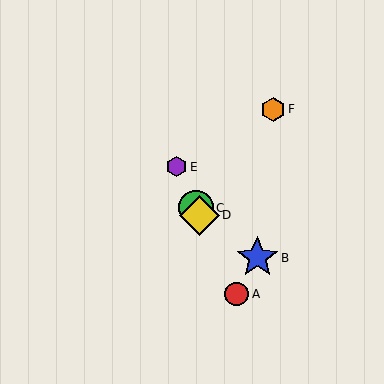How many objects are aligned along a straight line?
4 objects (A, C, D, E) are aligned along a straight line.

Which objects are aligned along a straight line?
Objects A, C, D, E are aligned along a straight line.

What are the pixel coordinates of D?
Object D is at (200, 215).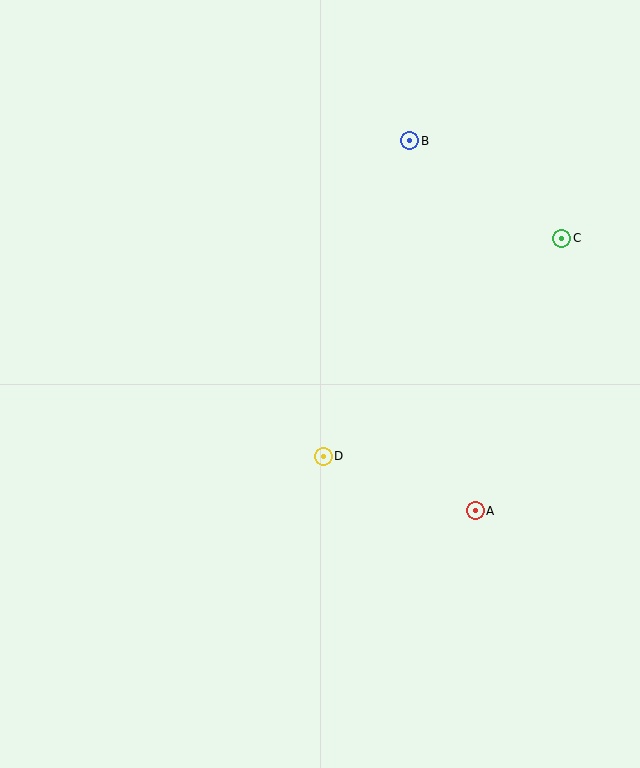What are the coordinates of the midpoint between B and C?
The midpoint between B and C is at (486, 190).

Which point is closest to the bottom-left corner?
Point D is closest to the bottom-left corner.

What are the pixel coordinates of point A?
Point A is at (475, 511).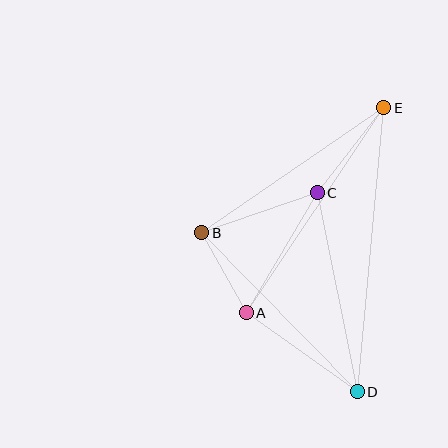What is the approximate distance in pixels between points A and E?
The distance between A and E is approximately 246 pixels.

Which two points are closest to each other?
Points A and B are closest to each other.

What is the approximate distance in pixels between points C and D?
The distance between C and D is approximately 203 pixels.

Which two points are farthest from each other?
Points D and E are farthest from each other.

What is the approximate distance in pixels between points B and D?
The distance between B and D is approximately 222 pixels.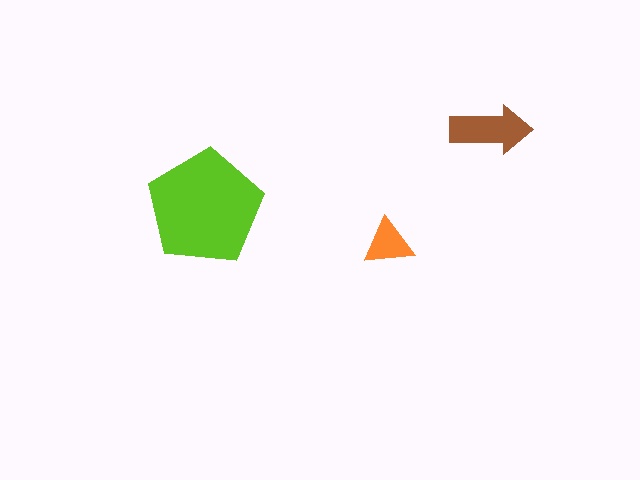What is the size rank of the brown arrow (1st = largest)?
2nd.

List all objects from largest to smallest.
The lime pentagon, the brown arrow, the orange triangle.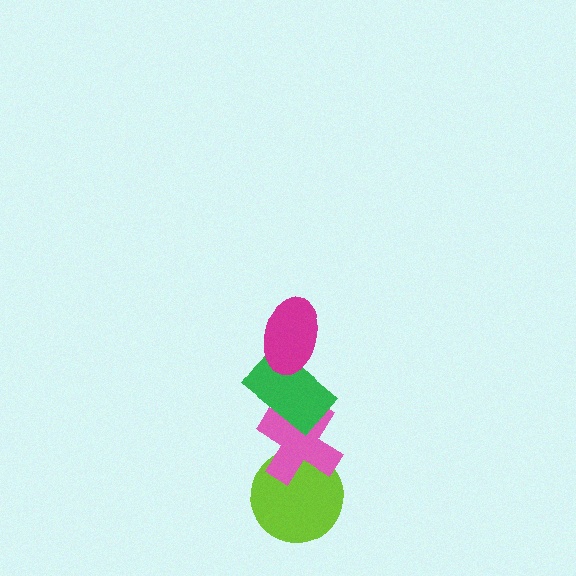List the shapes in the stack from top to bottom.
From top to bottom: the magenta ellipse, the green rectangle, the pink cross, the lime circle.